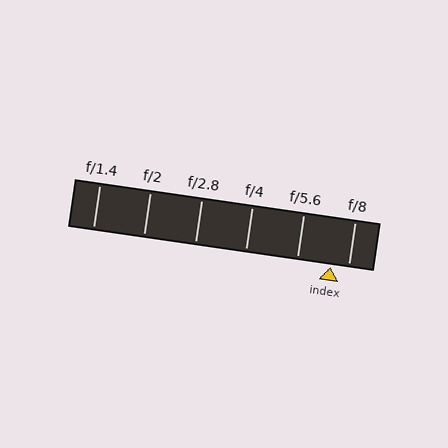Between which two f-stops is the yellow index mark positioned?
The index mark is between f/5.6 and f/8.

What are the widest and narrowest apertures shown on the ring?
The widest aperture shown is f/1.4 and the narrowest is f/8.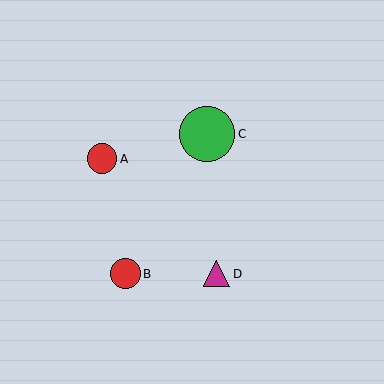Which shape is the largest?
The green circle (labeled C) is the largest.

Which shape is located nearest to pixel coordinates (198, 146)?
The green circle (labeled C) at (207, 134) is nearest to that location.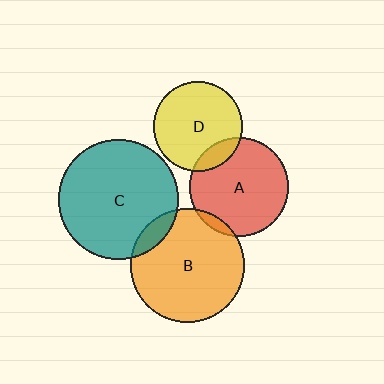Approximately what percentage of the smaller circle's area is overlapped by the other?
Approximately 10%.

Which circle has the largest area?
Circle C (teal).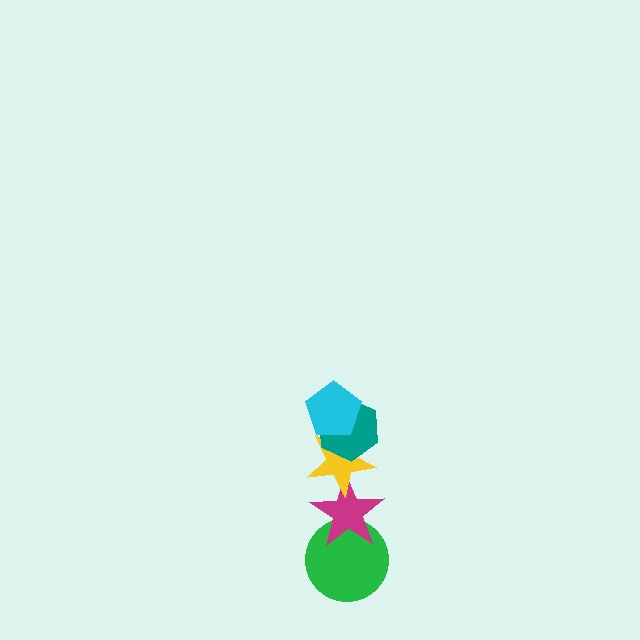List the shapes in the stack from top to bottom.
From top to bottom: the cyan pentagon, the teal hexagon, the yellow star, the magenta star, the green circle.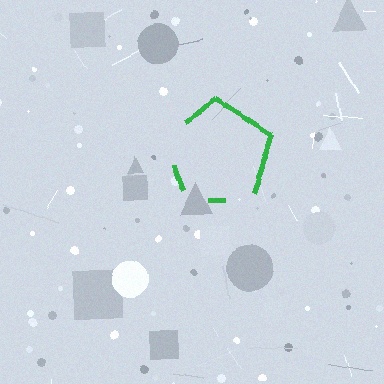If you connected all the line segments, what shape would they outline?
They would outline a pentagon.